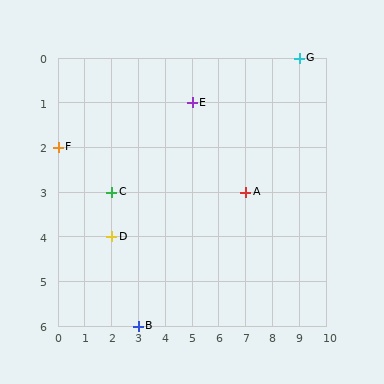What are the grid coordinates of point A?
Point A is at grid coordinates (7, 3).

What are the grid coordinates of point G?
Point G is at grid coordinates (9, 0).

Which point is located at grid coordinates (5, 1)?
Point E is at (5, 1).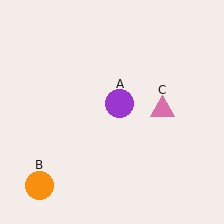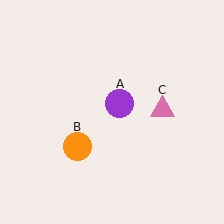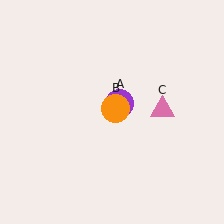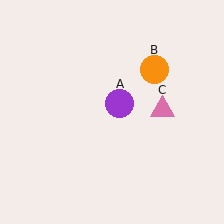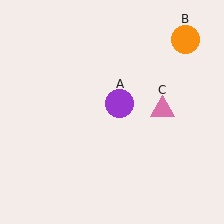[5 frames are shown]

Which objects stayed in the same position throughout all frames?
Purple circle (object A) and pink triangle (object C) remained stationary.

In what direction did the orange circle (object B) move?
The orange circle (object B) moved up and to the right.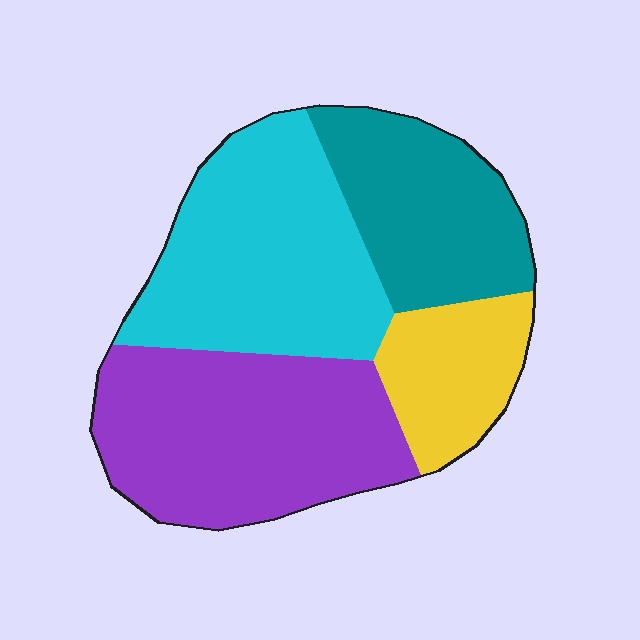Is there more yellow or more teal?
Teal.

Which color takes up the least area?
Yellow, at roughly 15%.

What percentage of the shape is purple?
Purple takes up about one third (1/3) of the shape.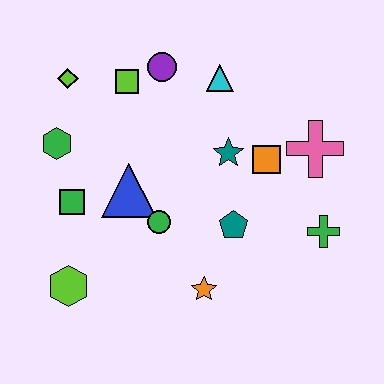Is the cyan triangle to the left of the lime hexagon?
No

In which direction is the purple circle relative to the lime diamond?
The purple circle is to the right of the lime diamond.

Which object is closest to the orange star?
The teal pentagon is closest to the orange star.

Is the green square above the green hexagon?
No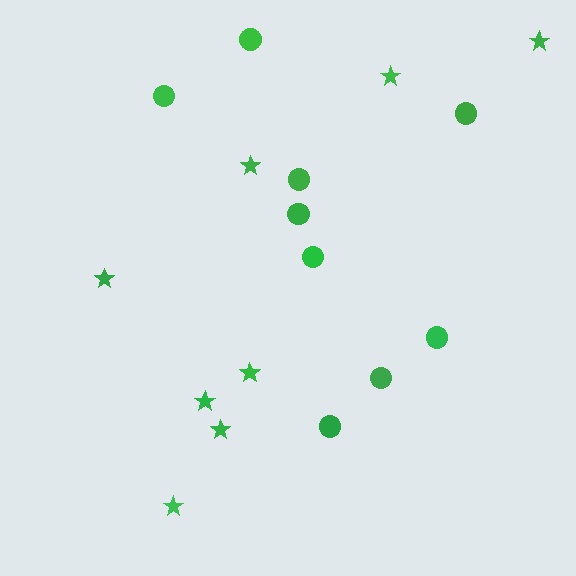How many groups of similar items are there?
There are 2 groups: one group of stars (8) and one group of circles (9).